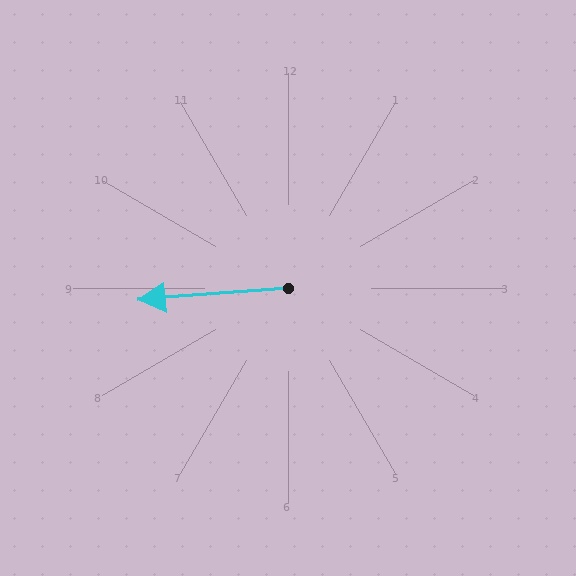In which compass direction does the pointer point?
West.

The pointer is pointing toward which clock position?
Roughly 9 o'clock.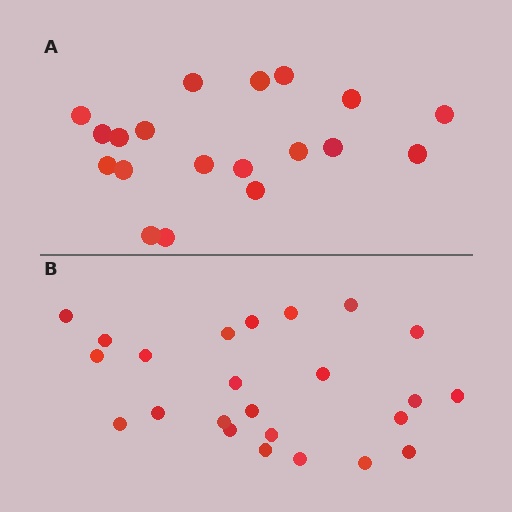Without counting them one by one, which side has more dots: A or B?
Region B (the bottom region) has more dots.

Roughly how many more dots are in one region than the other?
Region B has about 5 more dots than region A.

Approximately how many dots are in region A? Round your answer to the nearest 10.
About 20 dots. (The exact count is 19, which rounds to 20.)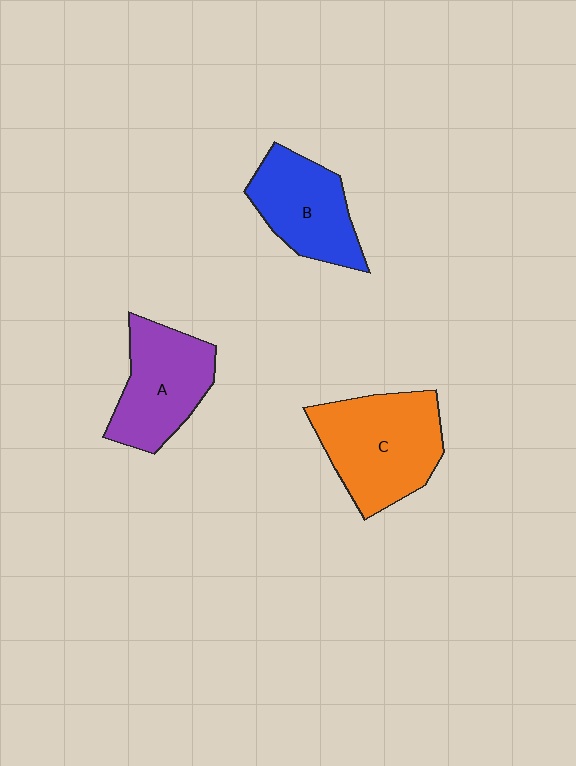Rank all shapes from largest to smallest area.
From largest to smallest: C (orange), A (purple), B (blue).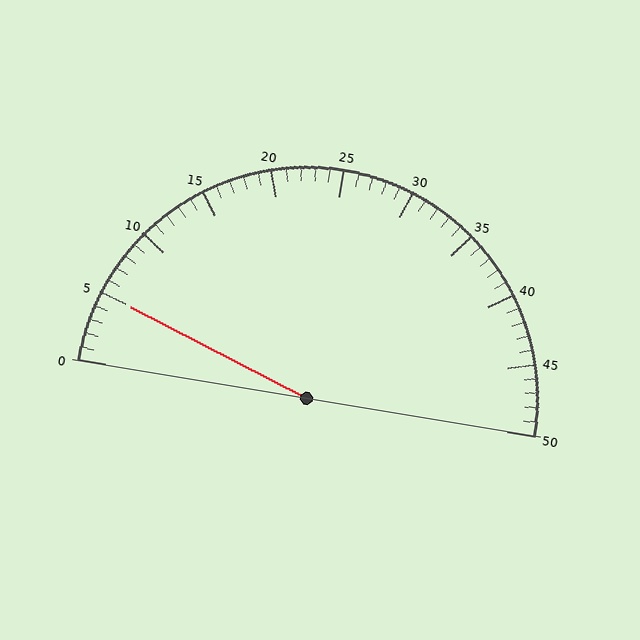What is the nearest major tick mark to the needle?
The nearest major tick mark is 5.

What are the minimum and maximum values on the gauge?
The gauge ranges from 0 to 50.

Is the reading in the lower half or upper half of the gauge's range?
The reading is in the lower half of the range (0 to 50).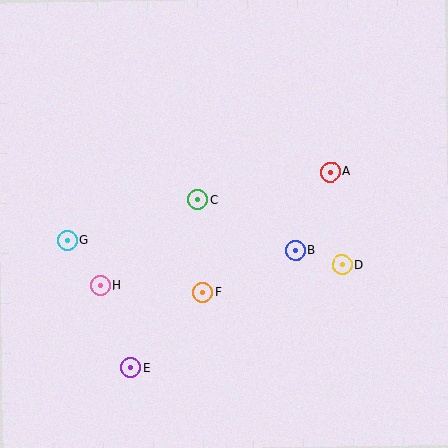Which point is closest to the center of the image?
Point C at (197, 200) is closest to the center.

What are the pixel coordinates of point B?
Point B is at (296, 250).